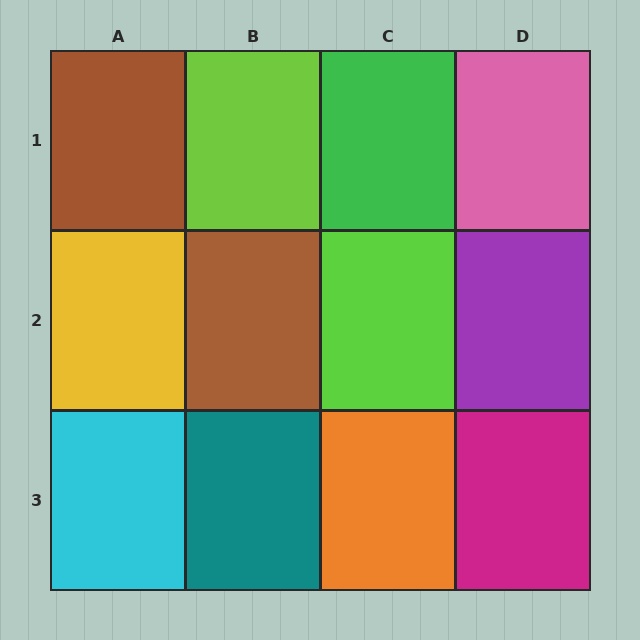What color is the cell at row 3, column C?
Orange.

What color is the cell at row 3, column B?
Teal.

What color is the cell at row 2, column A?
Yellow.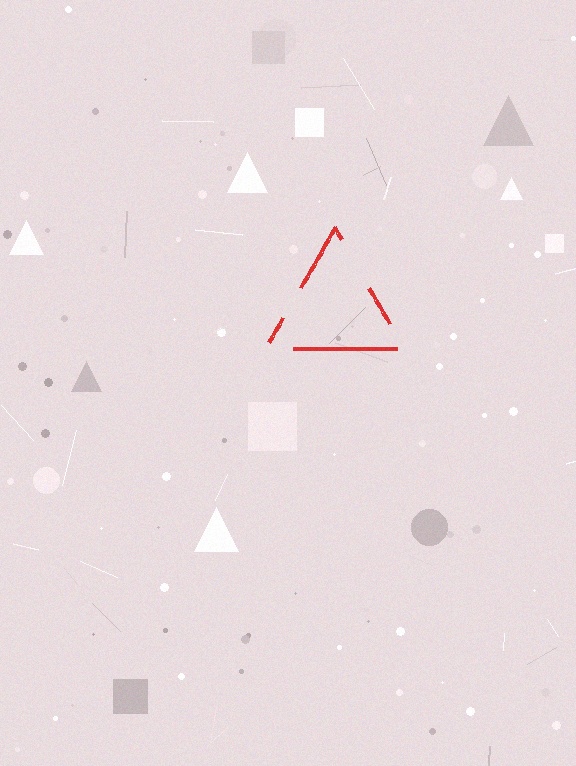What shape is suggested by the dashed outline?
The dashed outline suggests a triangle.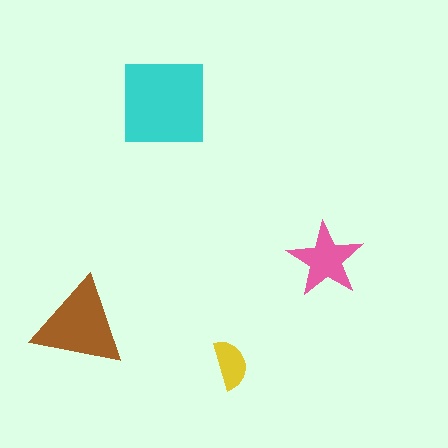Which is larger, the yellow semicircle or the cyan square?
The cyan square.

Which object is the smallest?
The yellow semicircle.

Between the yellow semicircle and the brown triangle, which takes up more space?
The brown triangle.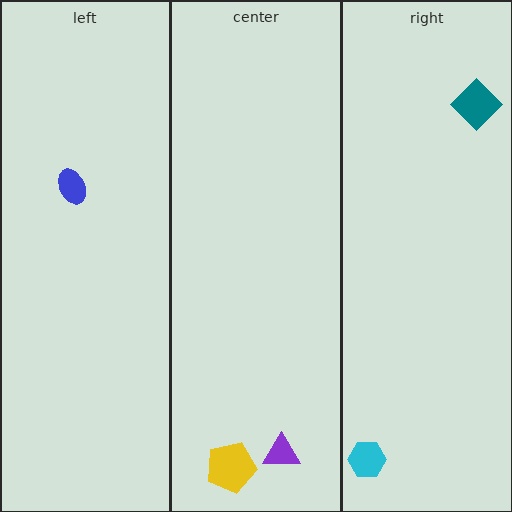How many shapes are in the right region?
2.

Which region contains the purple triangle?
The center region.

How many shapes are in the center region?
2.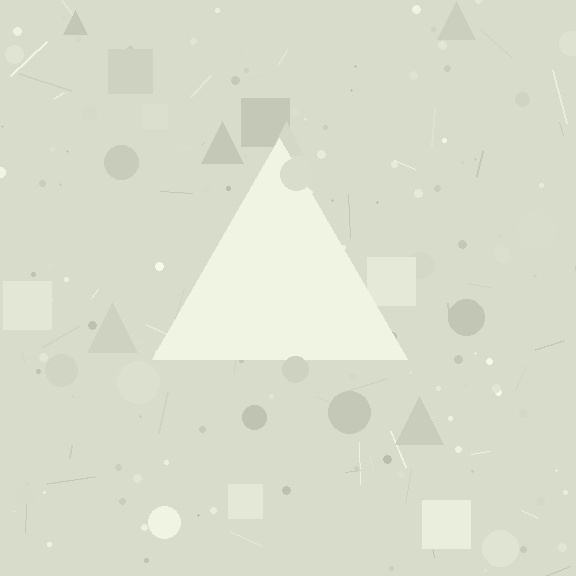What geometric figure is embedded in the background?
A triangle is embedded in the background.